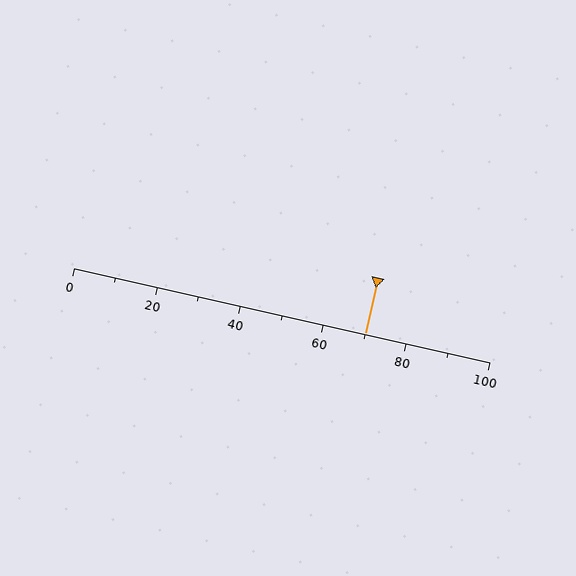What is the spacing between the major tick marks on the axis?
The major ticks are spaced 20 apart.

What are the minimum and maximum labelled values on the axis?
The axis runs from 0 to 100.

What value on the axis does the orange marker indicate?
The marker indicates approximately 70.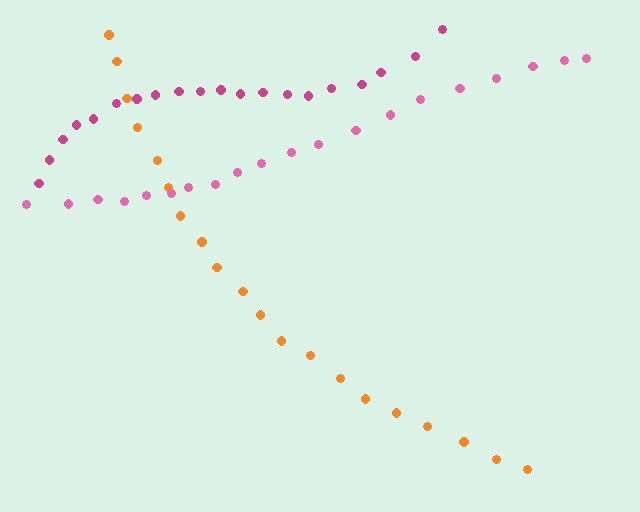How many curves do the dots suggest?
There are 3 distinct paths.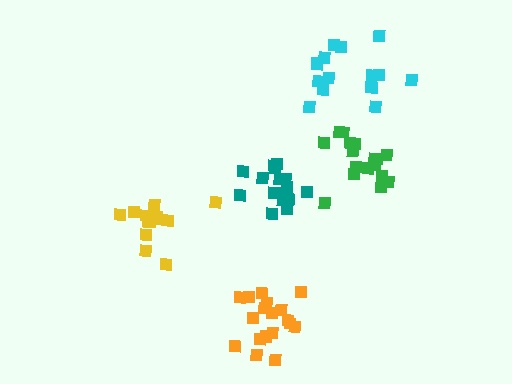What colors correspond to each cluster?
The clusters are colored: teal, cyan, yellow, green, orange.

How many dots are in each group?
Group 1: 16 dots, Group 2: 15 dots, Group 3: 13 dots, Group 4: 17 dots, Group 5: 18 dots (79 total).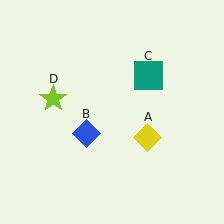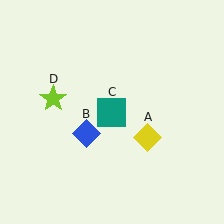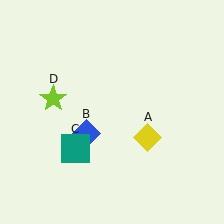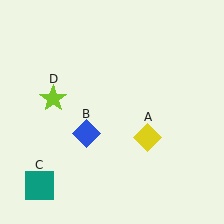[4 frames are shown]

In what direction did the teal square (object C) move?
The teal square (object C) moved down and to the left.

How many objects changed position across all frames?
1 object changed position: teal square (object C).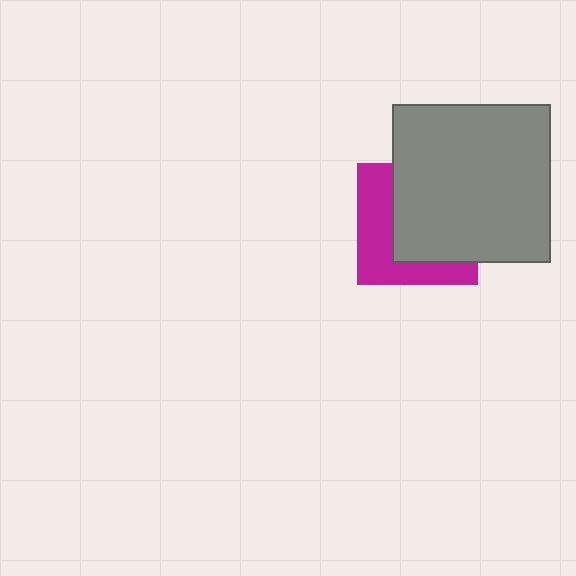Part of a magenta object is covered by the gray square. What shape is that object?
It is a square.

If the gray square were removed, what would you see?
You would see the complete magenta square.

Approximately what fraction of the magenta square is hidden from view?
Roughly 59% of the magenta square is hidden behind the gray square.